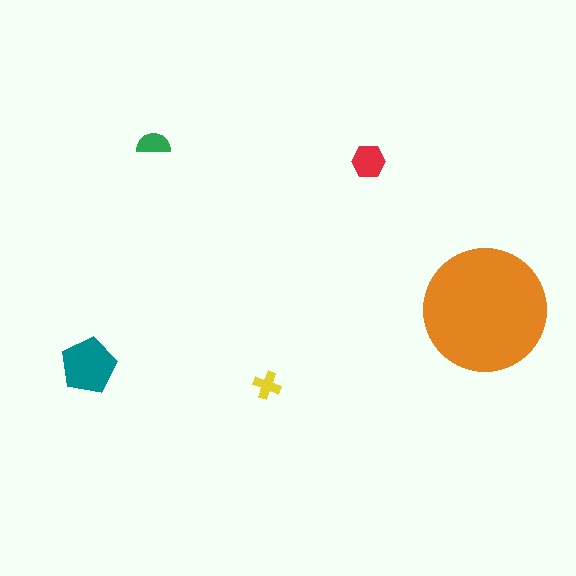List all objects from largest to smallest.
The orange circle, the teal pentagon, the red hexagon, the green semicircle, the yellow cross.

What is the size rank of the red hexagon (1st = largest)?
3rd.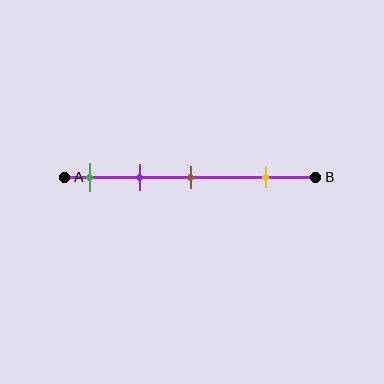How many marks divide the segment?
There are 4 marks dividing the segment.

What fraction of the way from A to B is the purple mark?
The purple mark is approximately 30% (0.3) of the way from A to B.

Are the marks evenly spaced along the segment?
No, the marks are not evenly spaced.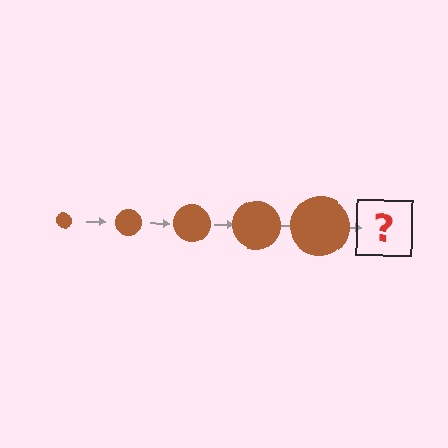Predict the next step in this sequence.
The next step is a brown circle, larger than the previous one.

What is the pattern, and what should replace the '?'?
The pattern is that the circle gets progressively larger each step. The '?' should be a brown circle, larger than the previous one.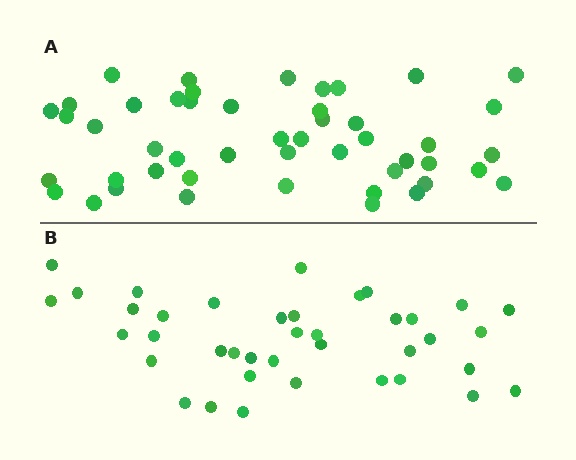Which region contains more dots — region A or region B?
Region A (the top region) has more dots.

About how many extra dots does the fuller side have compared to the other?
Region A has roughly 8 or so more dots than region B.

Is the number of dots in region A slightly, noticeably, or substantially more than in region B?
Region A has only slightly more — the two regions are fairly close. The ratio is roughly 1.2 to 1.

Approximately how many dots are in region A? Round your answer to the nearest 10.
About 50 dots. (The exact count is 48, which rounds to 50.)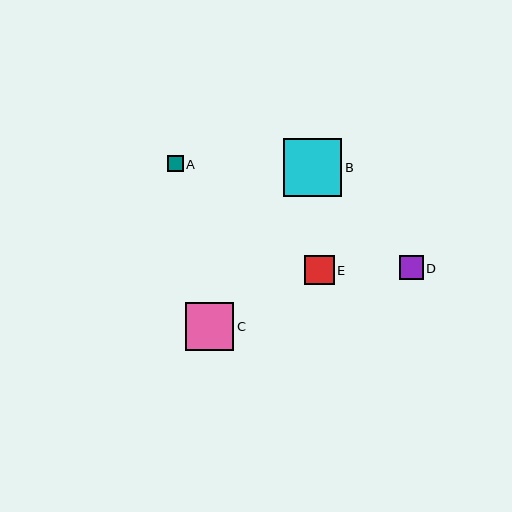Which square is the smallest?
Square A is the smallest with a size of approximately 15 pixels.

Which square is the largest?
Square B is the largest with a size of approximately 58 pixels.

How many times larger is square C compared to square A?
Square C is approximately 3.2 times the size of square A.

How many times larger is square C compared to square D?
Square C is approximately 2.0 times the size of square D.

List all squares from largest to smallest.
From largest to smallest: B, C, E, D, A.